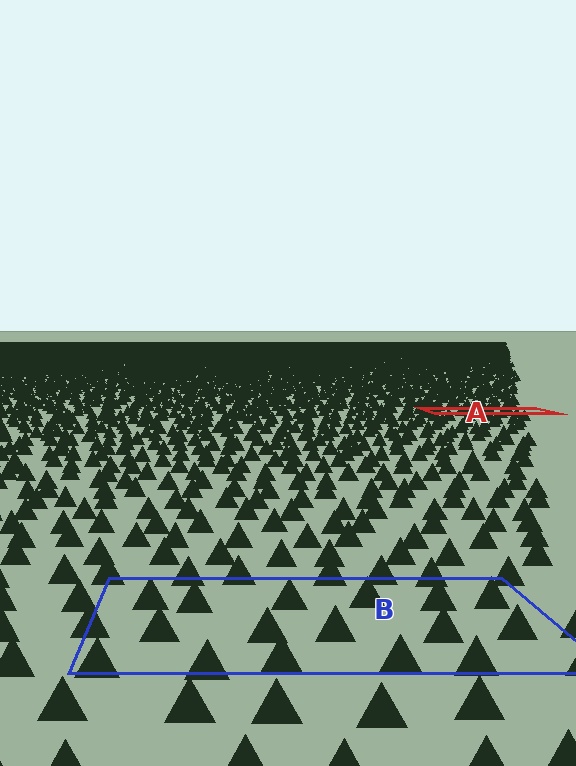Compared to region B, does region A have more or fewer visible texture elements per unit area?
Region A has more texture elements per unit area — they are packed more densely because it is farther away.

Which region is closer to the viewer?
Region B is closer. The texture elements there are larger and more spread out.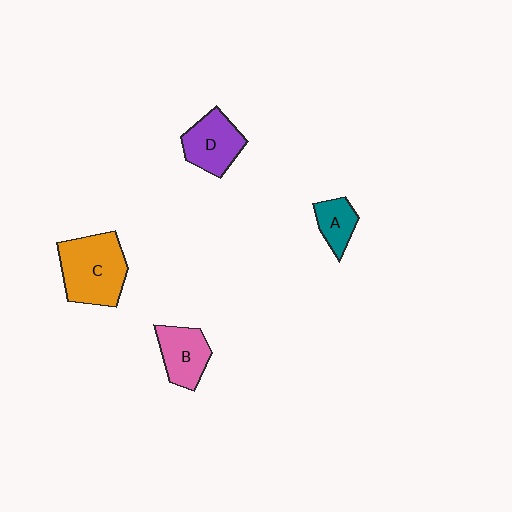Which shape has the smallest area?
Shape A (teal).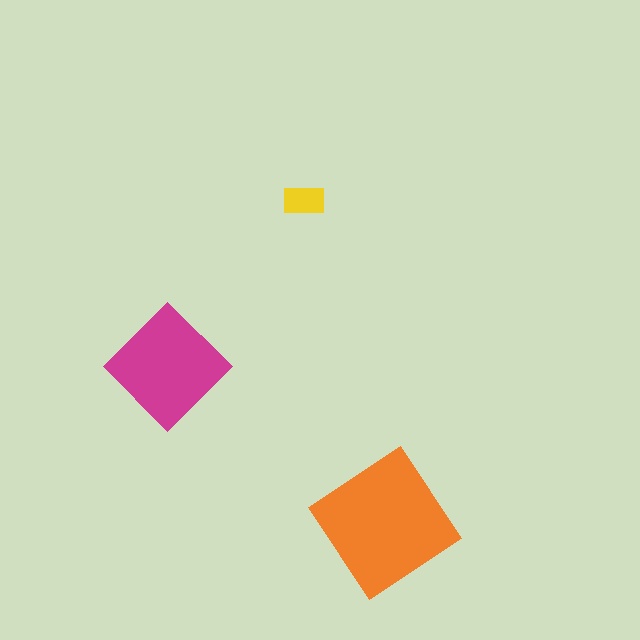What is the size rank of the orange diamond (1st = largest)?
1st.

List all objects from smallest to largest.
The yellow rectangle, the magenta diamond, the orange diamond.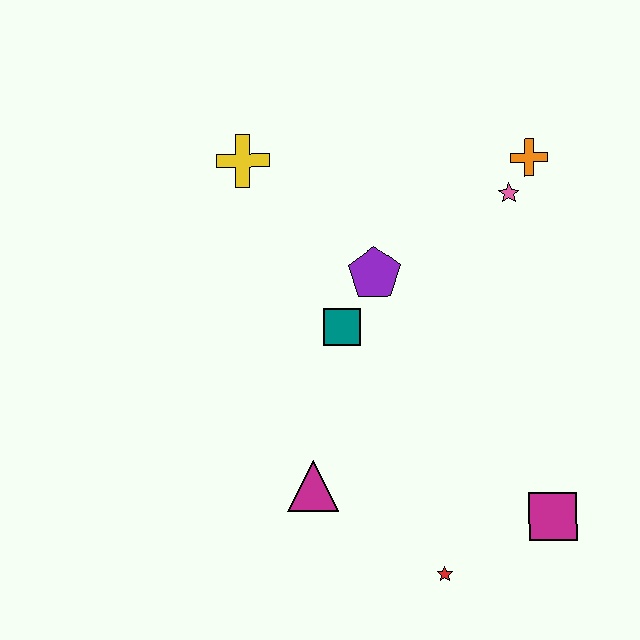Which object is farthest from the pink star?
The red star is farthest from the pink star.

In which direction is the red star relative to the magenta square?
The red star is to the left of the magenta square.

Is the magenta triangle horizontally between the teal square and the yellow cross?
Yes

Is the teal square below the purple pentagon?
Yes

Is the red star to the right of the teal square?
Yes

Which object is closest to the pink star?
The orange cross is closest to the pink star.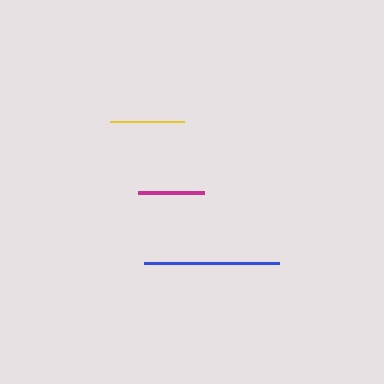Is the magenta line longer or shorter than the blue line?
The blue line is longer than the magenta line.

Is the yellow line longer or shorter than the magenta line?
The yellow line is longer than the magenta line.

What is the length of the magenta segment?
The magenta segment is approximately 67 pixels long.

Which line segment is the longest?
The blue line is the longest at approximately 134 pixels.